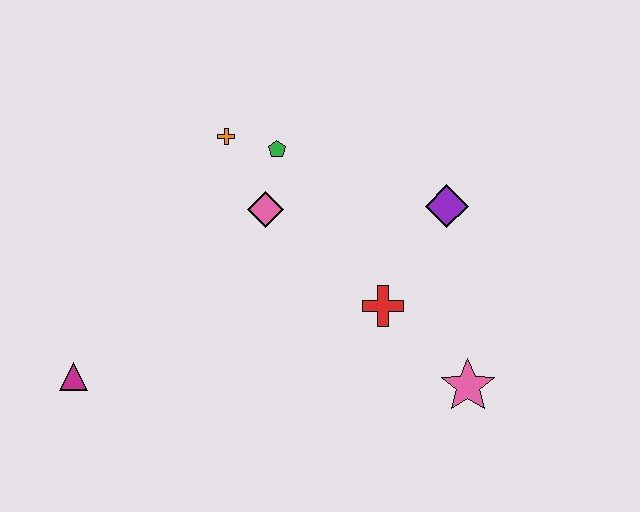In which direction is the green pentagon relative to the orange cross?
The green pentagon is to the right of the orange cross.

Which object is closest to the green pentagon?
The orange cross is closest to the green pentagon.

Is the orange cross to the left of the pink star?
Yes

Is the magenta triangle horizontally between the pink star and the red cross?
No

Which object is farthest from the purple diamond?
The magenta triangle is farthest from the purple diamond.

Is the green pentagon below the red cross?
No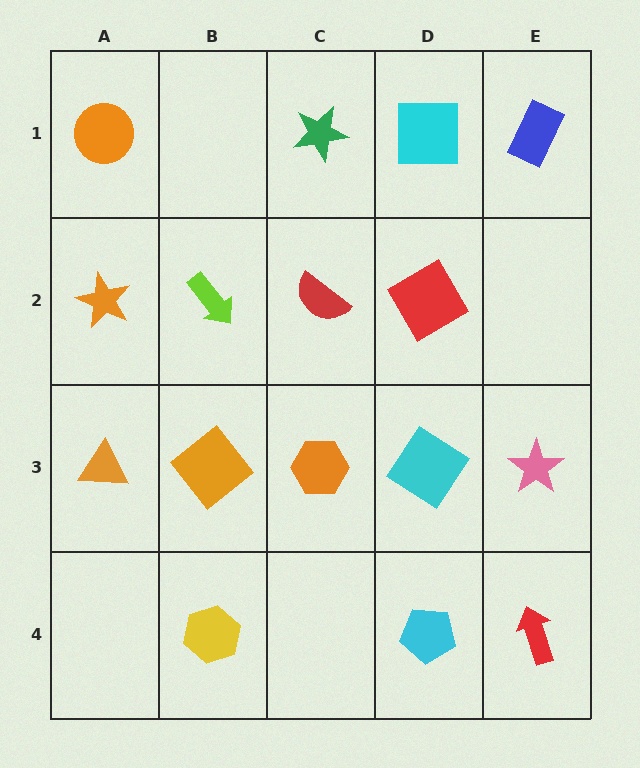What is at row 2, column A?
An orange star.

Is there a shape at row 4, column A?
No, that cell is empty.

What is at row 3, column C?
An orange hexagon.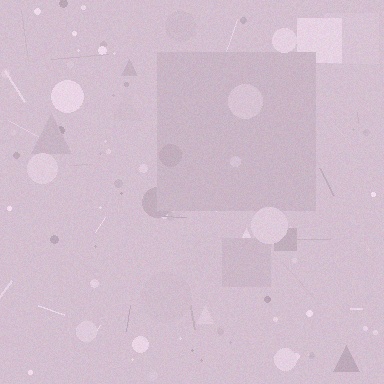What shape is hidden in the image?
A square is hidden in the image.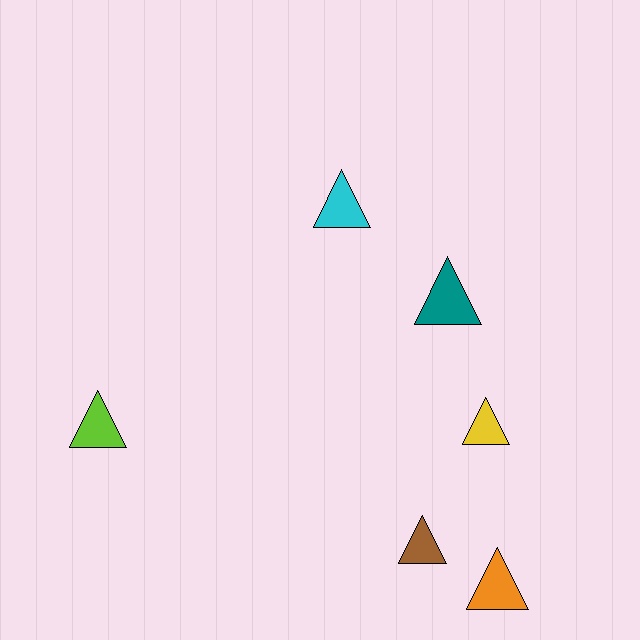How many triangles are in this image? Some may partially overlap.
There are 6 triangles.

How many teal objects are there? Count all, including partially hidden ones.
There is 1 teal object.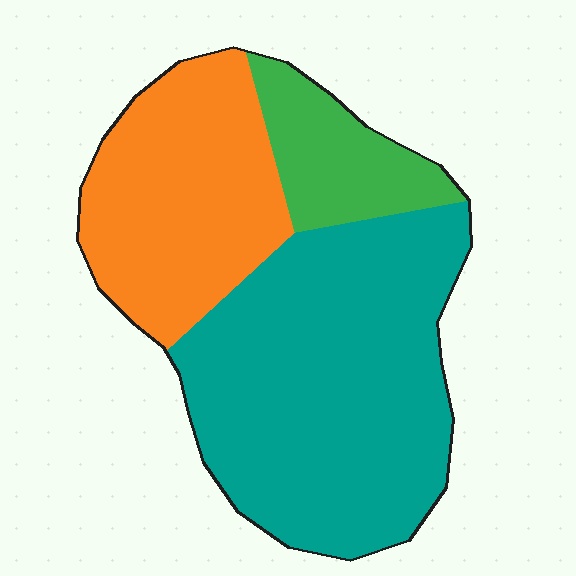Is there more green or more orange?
Orange.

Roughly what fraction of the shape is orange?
Orange takes up between a sixth and a third of the shape.